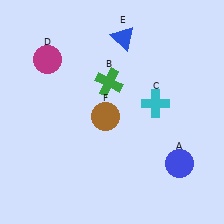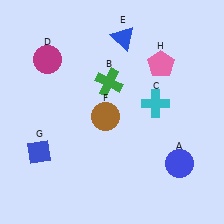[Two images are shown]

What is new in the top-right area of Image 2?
A pink pentagon (H) was added in the top-right area of Image 2.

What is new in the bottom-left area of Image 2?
A blue diamond (G) was added in the bottom-left area of Image 2.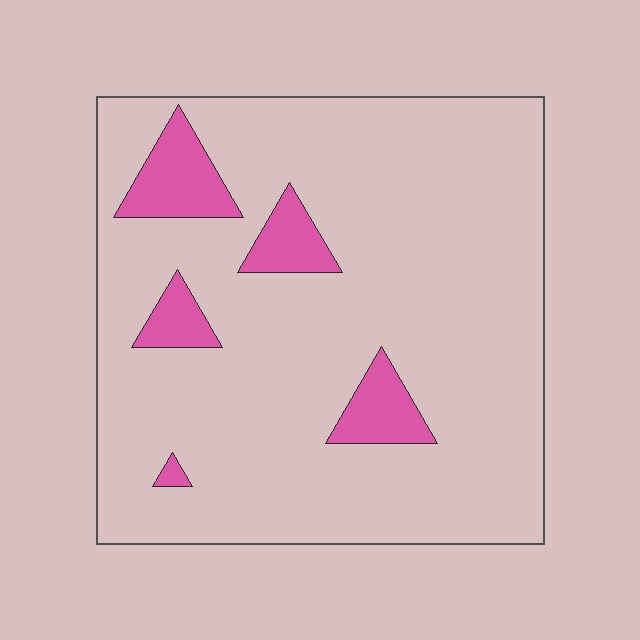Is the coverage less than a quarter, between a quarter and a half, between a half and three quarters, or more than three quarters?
Less than a quarter.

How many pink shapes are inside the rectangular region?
5.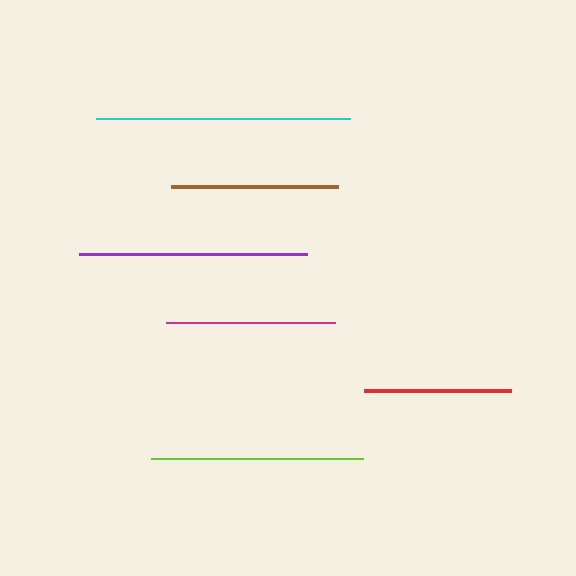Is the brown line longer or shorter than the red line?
The brown line is longer than the red line.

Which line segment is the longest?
The cyan line is the longest at approximately 254 pixels.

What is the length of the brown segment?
The brown segment is approximately 168 pixels long.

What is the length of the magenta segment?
The magenta segment is approximately 169 pixels long.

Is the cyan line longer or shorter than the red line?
The cyan line is longer than the red line.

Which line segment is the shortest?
The red line is the shortest at approximately 146 pixels.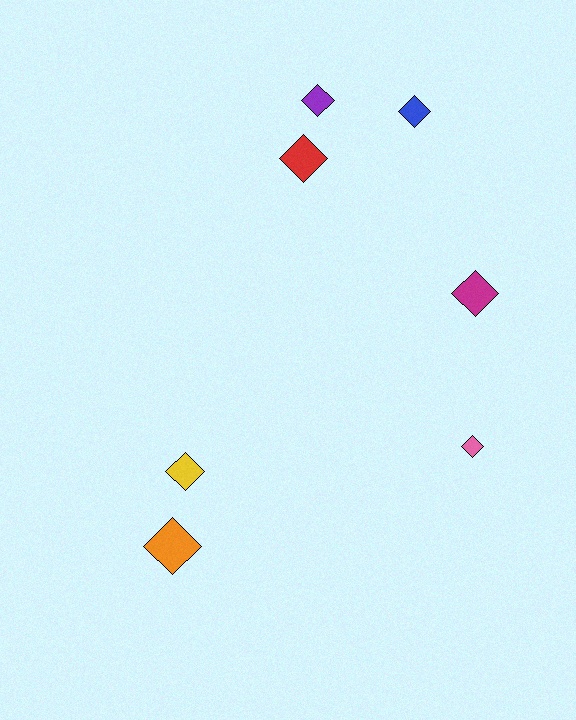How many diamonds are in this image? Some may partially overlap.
There are 7 diamonds.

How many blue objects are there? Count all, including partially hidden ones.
There is 1 blue object.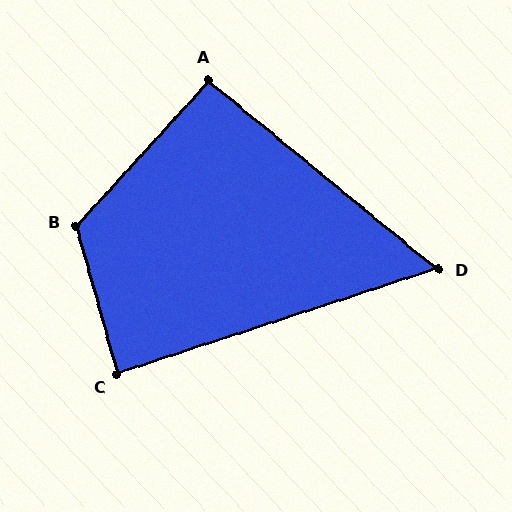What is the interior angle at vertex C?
Approximately 87 degrees (approximately right).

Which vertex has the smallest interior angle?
D, at approximately 58 degrees.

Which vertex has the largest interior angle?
B, at approximately 122 degrees.